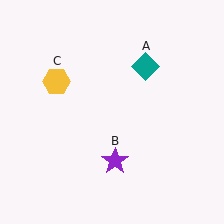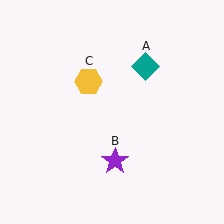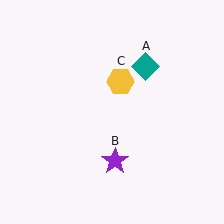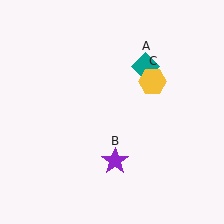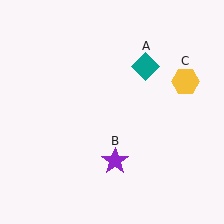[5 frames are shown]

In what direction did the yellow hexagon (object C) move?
The yellow hexagon (object C) moved right.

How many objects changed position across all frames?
1 object changed position: yellow hexagon (object C).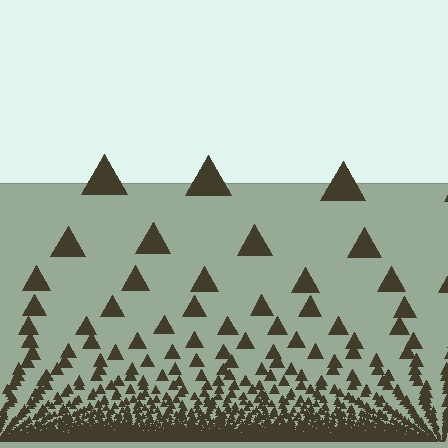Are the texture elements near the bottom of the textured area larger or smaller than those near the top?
Smaller. The gradient is inverted — elements near the bottom are smaller and denser.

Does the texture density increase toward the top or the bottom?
Density increases toward the bottom.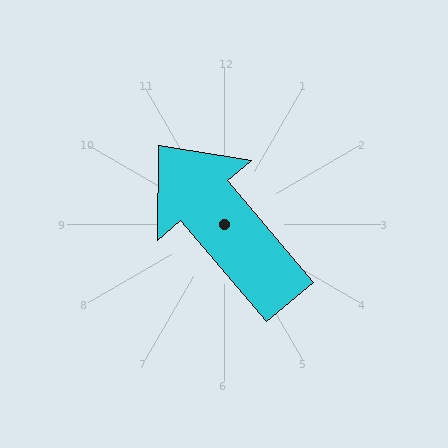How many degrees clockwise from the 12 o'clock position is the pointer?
Approximately 320 degrees.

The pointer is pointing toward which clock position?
Roughly 11 o'clock.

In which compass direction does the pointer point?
Northwest.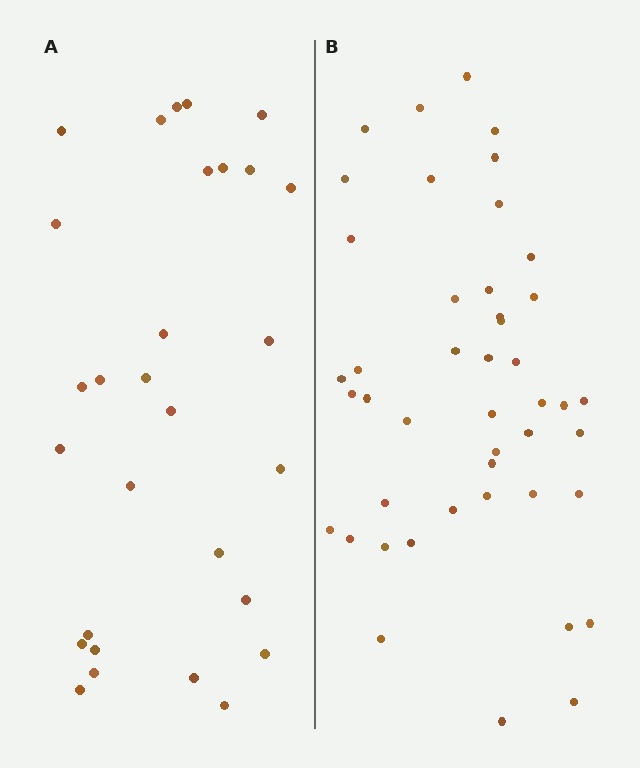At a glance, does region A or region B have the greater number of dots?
Region B (the right region) has more dots.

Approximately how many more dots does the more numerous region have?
Region B has approximately 15 more dots than region A.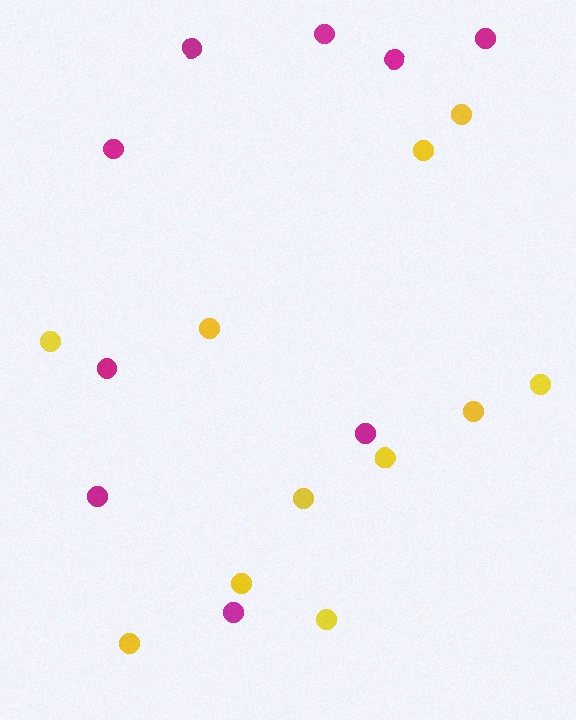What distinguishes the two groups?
There are 2 groups: one group of yellow circles (11) and one group of magenta circles (9).